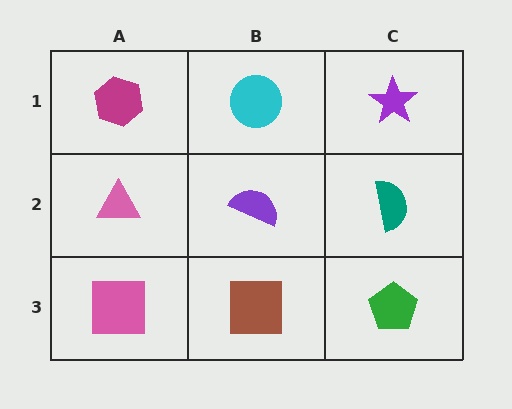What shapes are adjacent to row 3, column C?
A teal semicircle (row 2, column C), a brown square (row 3, column B).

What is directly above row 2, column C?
A purple star.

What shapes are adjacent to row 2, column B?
A cyan circle (row 1, column B), a brown square (row 3, column B), a pink triangle (row 2, column A), a teal semicircle (row 2, column C).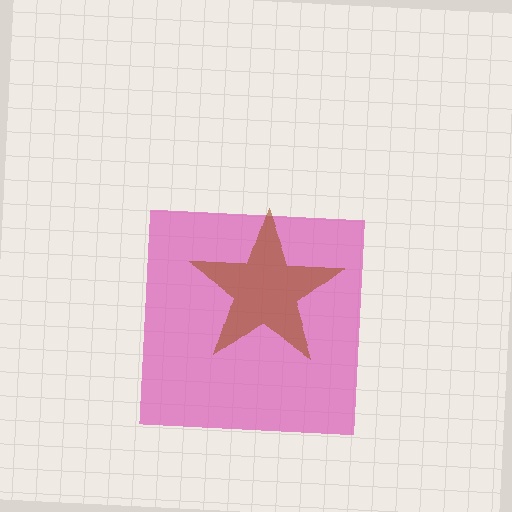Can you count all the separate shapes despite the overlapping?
Yes, there are 2 separate shapes.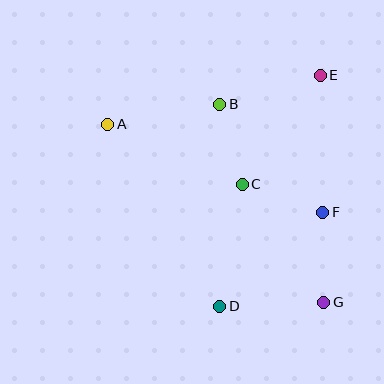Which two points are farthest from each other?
Points A and G are farthest from each other.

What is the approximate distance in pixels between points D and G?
The distance between D and G is approximately 104 pixels.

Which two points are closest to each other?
Points B and C are closest to each other.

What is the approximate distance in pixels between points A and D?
The distance between A and D is approximately 214 pixels.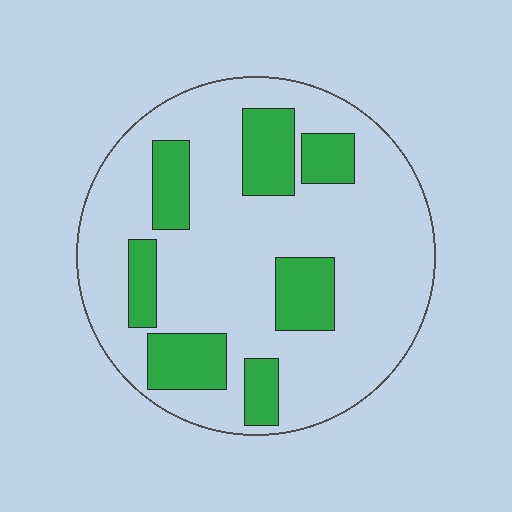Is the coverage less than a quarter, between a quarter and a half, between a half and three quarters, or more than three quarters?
Less than a quarter.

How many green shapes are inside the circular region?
7.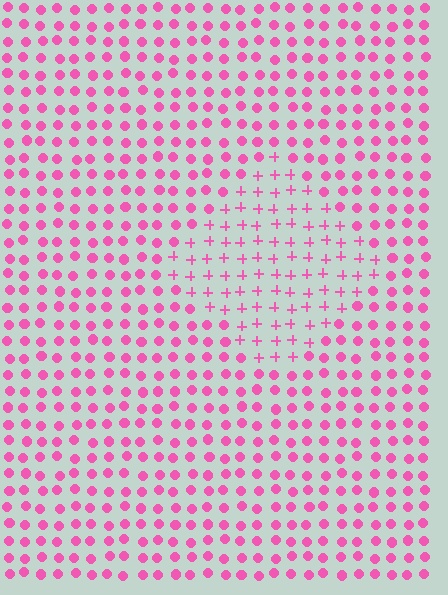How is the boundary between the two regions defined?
The boundary is defined by a change in element shape: plus signs inside vs. circles outside. All elements share the same color and spacing.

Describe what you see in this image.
The image is filled with small pink elements arranged in a uniform grid. A diamond-shaped region contains plus signs, while the surrounding area contains circles. The boundary is defined purely by the change in element shape.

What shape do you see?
I see a diamond.